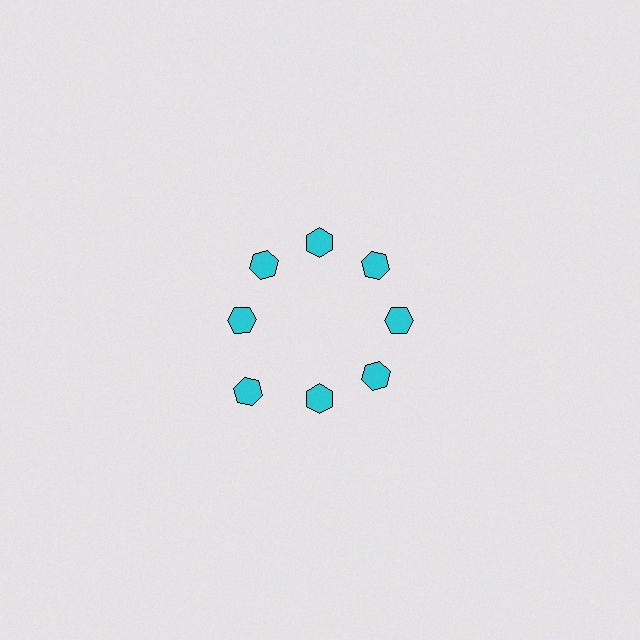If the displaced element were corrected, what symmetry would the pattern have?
It would have 8-fold rotational symmetry — the pattern would map onto itself every 45 degrees.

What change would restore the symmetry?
The symmetry would be restored by moving it inward, back onto the ring so that all 8 hexagons sit at equal angles and equal distance from the center.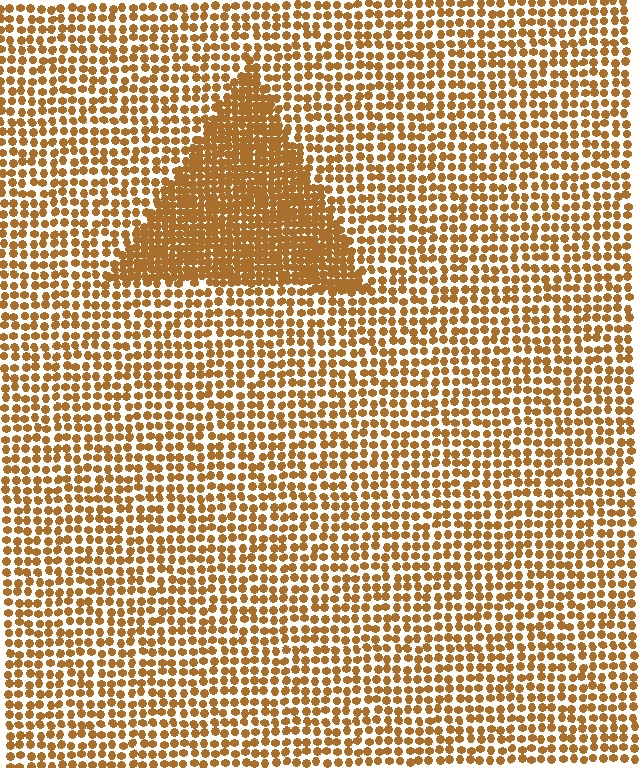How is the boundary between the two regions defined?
The boundary is defined by a change in element density (approximately 2.1x ratio). All elements are the same color, size, and shape.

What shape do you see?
I see a triangle.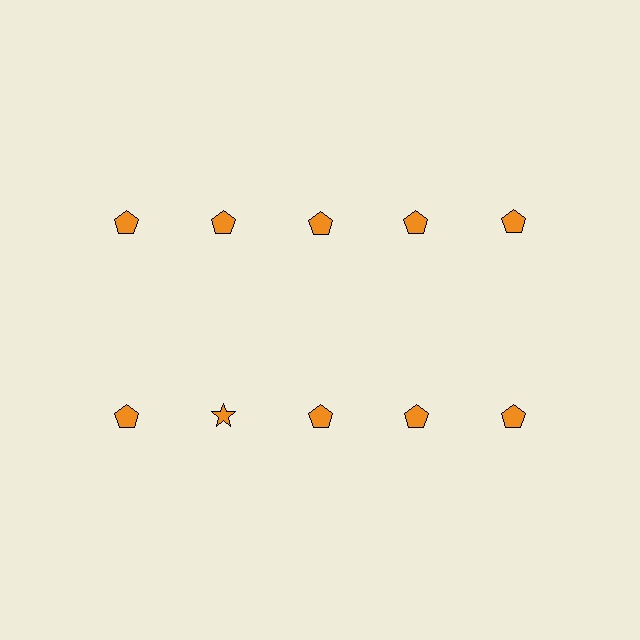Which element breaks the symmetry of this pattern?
The orange star in the second row, second from left column breaks the symmetry. All other shapes are orange pentagons.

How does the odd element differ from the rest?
It has a different shape: star instead of pentagon.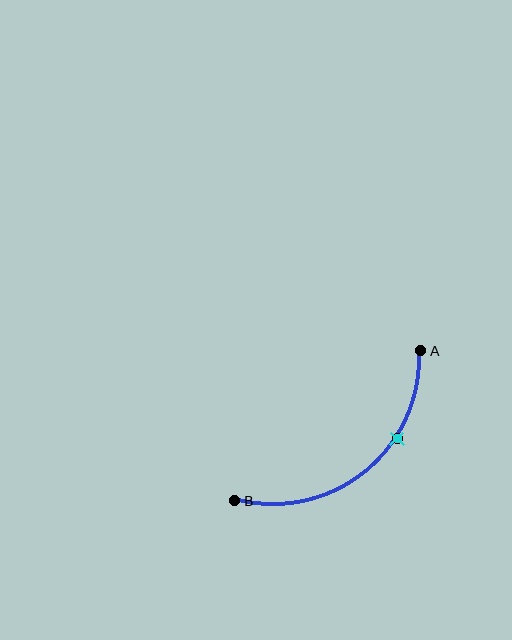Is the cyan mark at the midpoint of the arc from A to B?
No. The cyan mark lies on the arc but is closer to endpoint A. The arc midpoint would be at the point on the curve equidistant along the arc from both A and B.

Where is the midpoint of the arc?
The arc midpoint is the point on the curve farthest from the straight line joining A and B. It sits below and to the right of that line.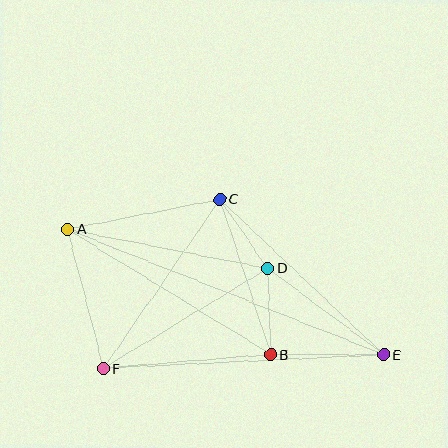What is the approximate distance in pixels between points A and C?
The distance between A and C is approximately 155 pixels.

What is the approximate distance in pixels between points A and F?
The distance between A and F is approximately 144 pixels.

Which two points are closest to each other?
Points C and D are closest to each other.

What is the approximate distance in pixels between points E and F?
The distance between E and F is approximately 281 pixels.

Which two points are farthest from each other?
Points A and E are farthest from each other.